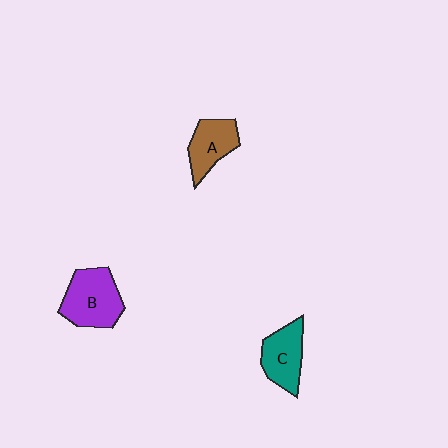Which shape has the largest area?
Shape B (purple).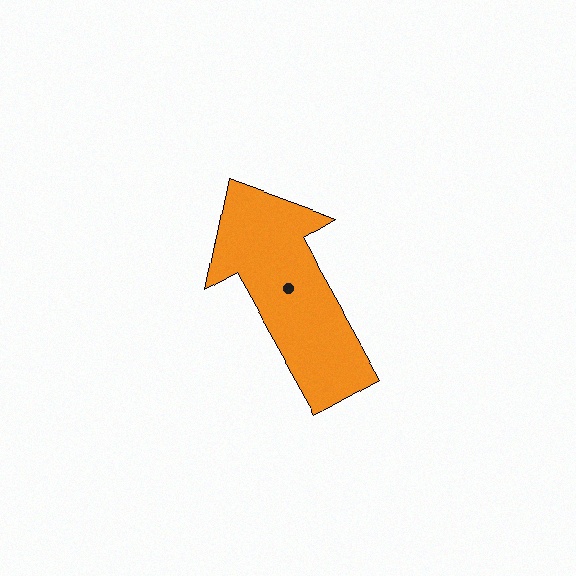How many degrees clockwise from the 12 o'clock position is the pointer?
Approximately 331 degrees.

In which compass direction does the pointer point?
Northwest.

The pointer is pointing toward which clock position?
Roughly 11 o'clock.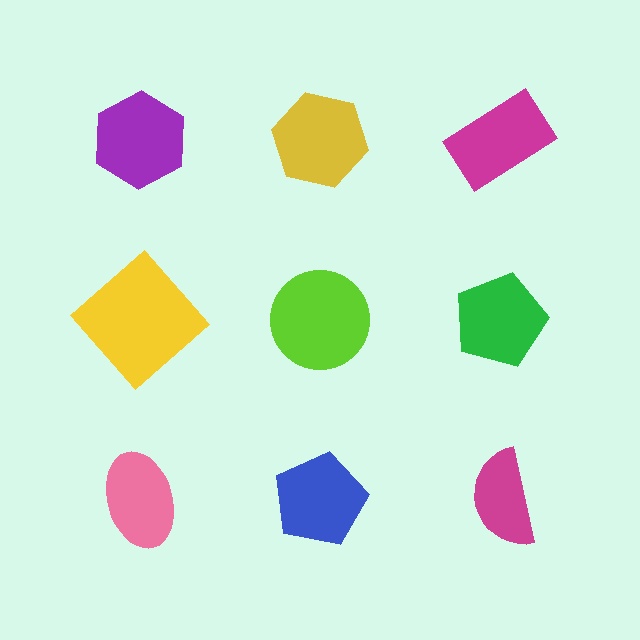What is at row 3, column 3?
A magenta semicircle.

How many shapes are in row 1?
3 shapes.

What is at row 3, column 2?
A blue pentagon.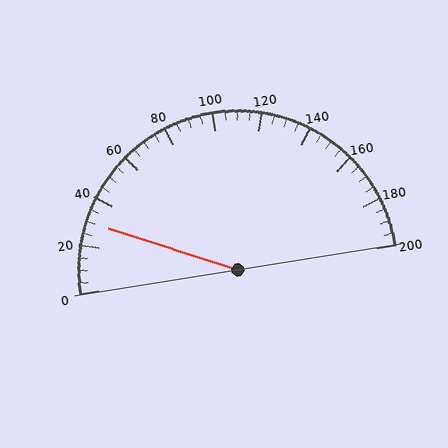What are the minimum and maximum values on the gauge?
The gauge ranges from 0 to 200.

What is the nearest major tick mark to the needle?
The nearest major tick mark is 40.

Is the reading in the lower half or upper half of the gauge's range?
The reading is in the lower half of the range (0 to 200).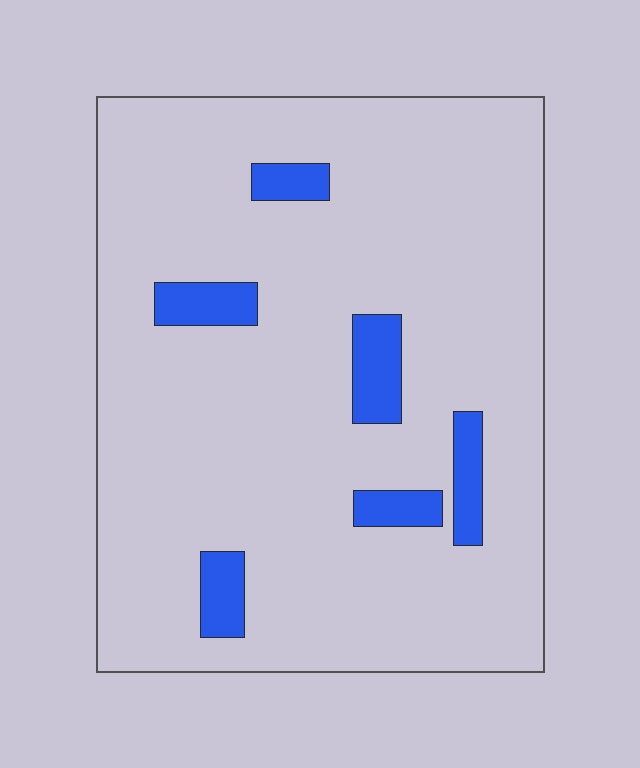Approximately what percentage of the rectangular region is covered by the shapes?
Approximately 10%.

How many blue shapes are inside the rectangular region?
6.